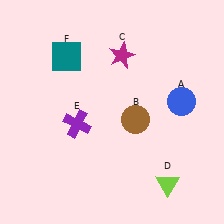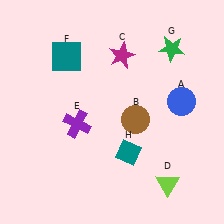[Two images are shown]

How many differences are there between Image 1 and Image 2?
There are 2 differences between the two images.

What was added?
A green star (G), a teal diamond (H) were added in Image 2.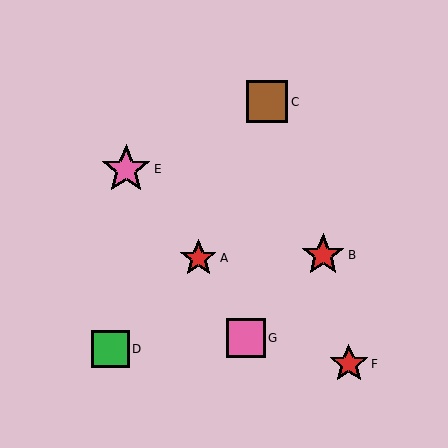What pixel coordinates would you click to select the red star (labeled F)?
Click at (349, 364) to select the red star F.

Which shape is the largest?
The pink star (labeled E) is the largest.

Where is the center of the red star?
The center of the red star is at (323, 255).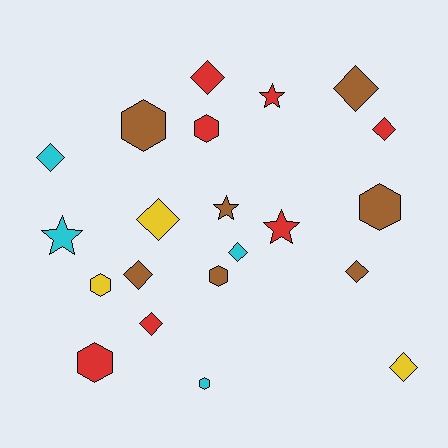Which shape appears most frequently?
Diamond, with 10 objects.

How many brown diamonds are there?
There are 3 brown diamonds.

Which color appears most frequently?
Brown, with 7 objects.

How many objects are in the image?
There are 21 objects.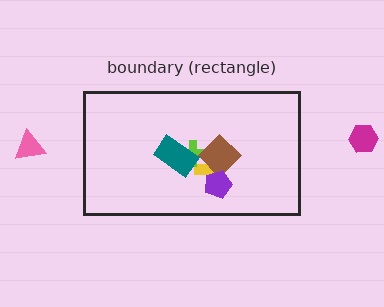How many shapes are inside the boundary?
5 inside, 2 outside.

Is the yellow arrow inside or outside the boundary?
Inside.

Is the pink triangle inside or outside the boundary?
Outside.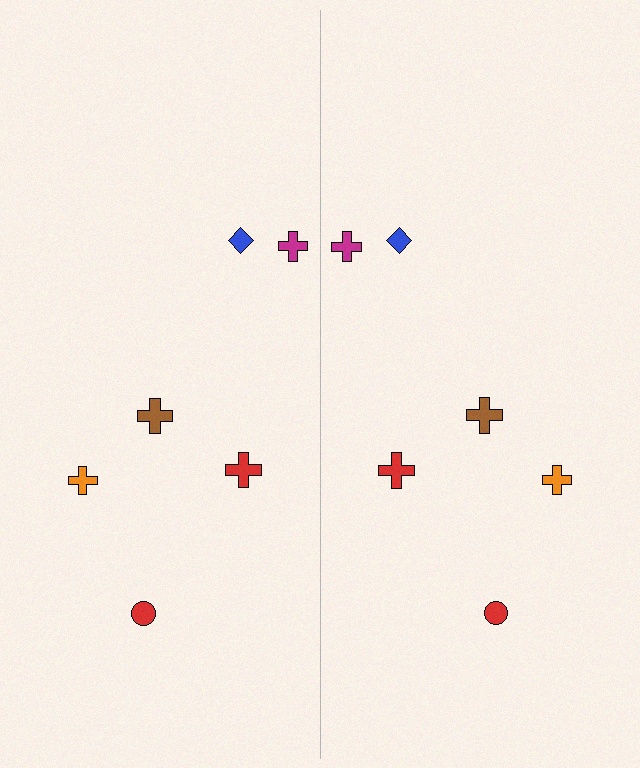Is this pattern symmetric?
Yes, this pattern has bilateral (reflection) symmetry.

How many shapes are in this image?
There are 12 shapes in this image.